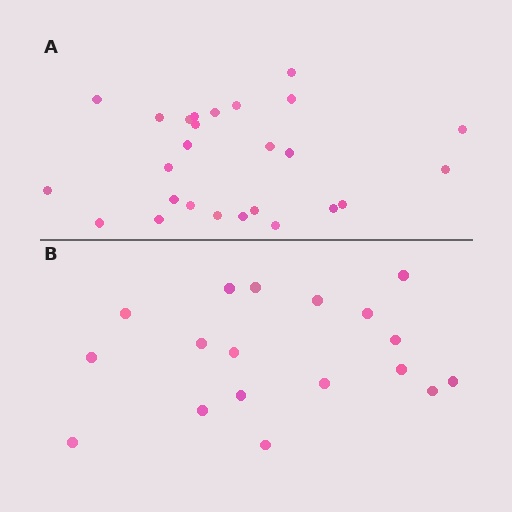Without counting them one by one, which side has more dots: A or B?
Region A (the top region) has more dots.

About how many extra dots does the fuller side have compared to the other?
Region A has roughly 8 or so more dots than region B.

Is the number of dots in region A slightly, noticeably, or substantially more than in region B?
Region A has noticeably more, but not dramatically so. The ratio is roughly 1.4 to 1.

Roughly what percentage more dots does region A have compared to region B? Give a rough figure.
About 45% more.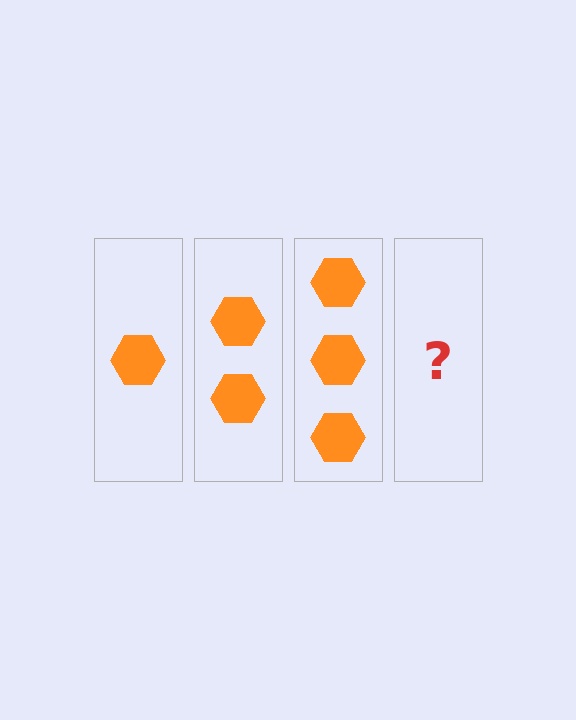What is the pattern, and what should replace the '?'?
The pattern is that each step adds one more hexagon. The '?' should be 4 hexagons.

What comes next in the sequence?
The next element should be 4 hexagons.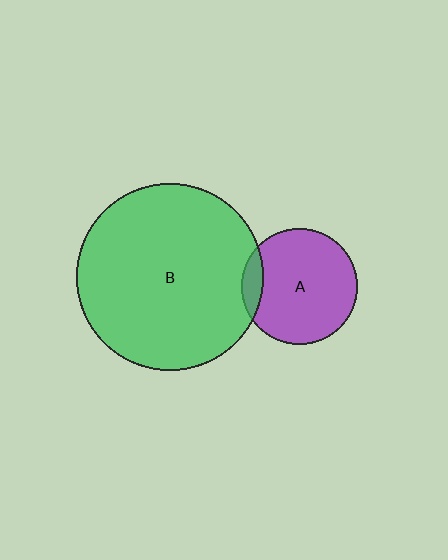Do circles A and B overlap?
Yes.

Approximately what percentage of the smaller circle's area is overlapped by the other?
Approximately 10%.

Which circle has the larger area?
Circle B (green).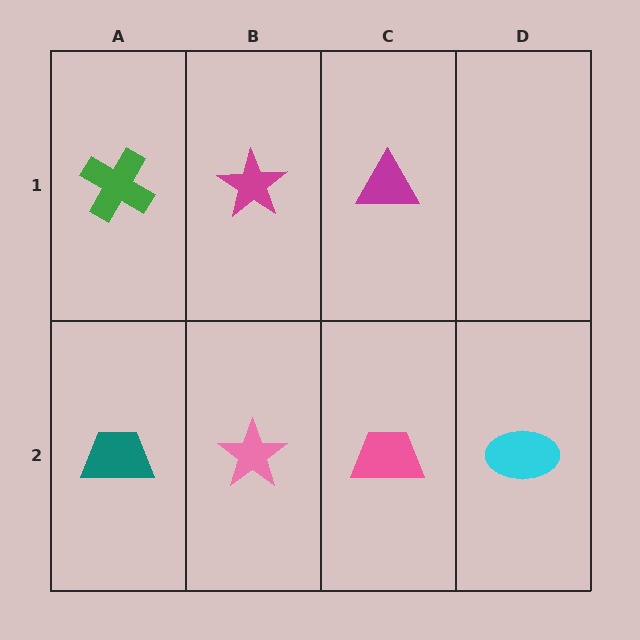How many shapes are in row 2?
4 shapes.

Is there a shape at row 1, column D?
No, that cell is empty.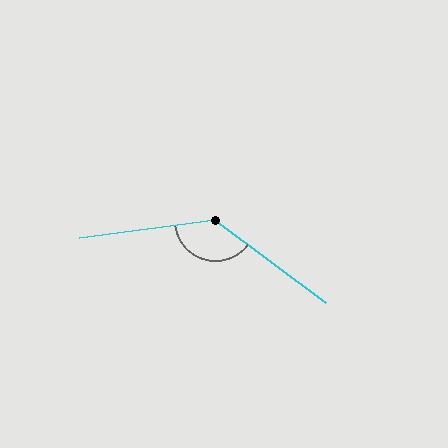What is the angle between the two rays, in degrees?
Approximately 136 degrees.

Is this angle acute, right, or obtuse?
It is obtuse.